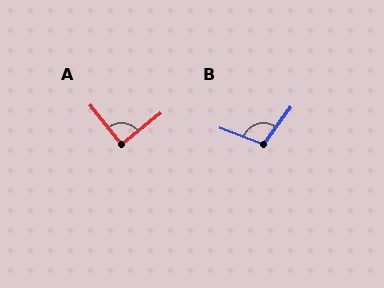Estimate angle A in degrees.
Approximately 89 degrees.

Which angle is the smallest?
A, at approximately 89 degrees.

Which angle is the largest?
B, at approximately 105 degrees.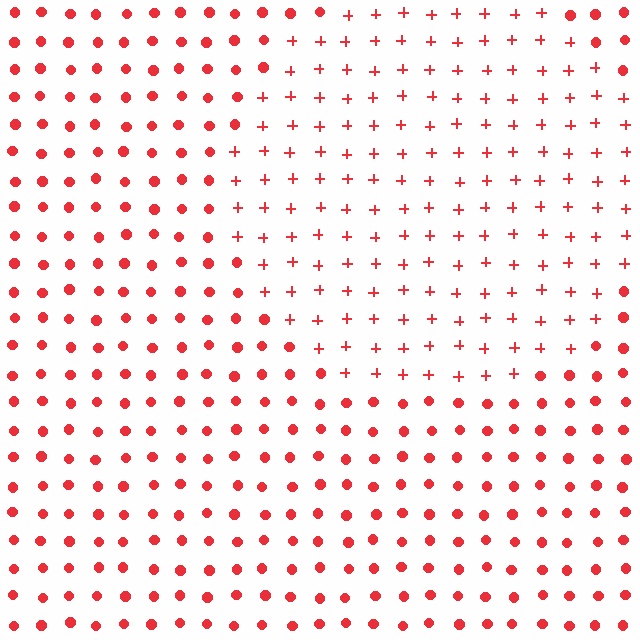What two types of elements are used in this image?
The image uses plus signs inside the circle region and circles outside it.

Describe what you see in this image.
The image is filled with small red elements arranged in a uniform grid. A circle-shaped region contains plus signs, while the surrounding area contains circles. The boundary is defined purely by the change in element shape.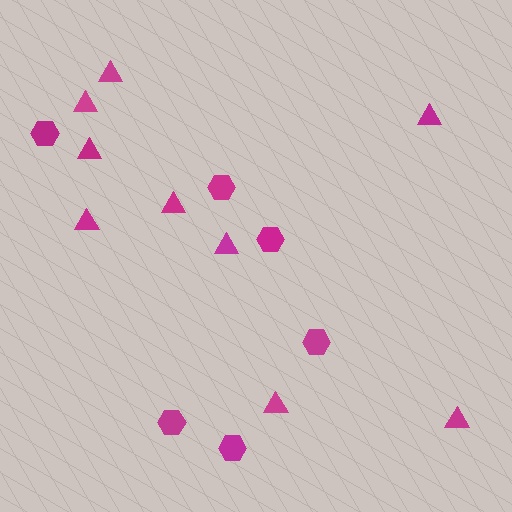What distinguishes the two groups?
There are 2 groups: one group of hexagons (6) and one group of triangles (9).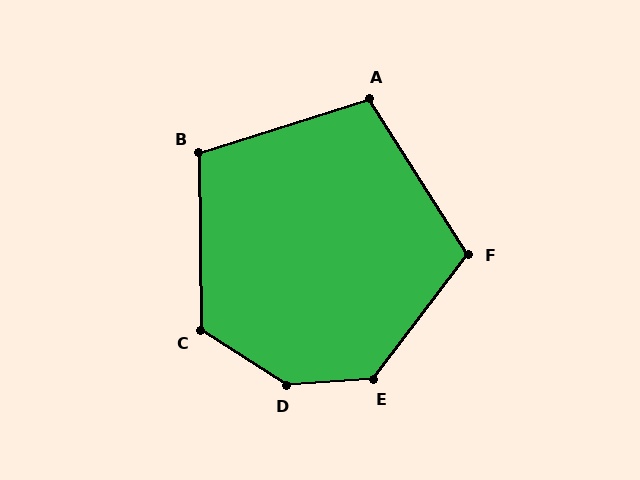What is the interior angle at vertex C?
Approximately 124 degrees (obtuse).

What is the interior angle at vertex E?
Approximately 131 degrees (obtuse).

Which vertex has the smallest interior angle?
A, at approximately 105 degrees.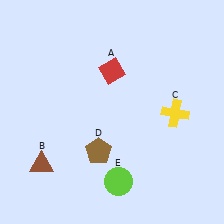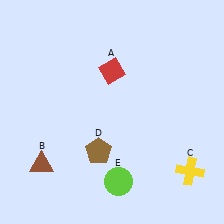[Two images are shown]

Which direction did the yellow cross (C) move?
The yellow cross (C) moved down.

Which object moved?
The yellow cross (C) moved down.